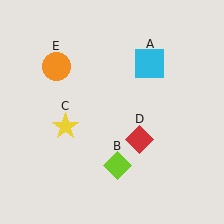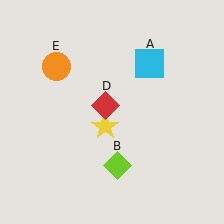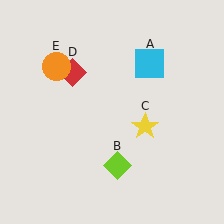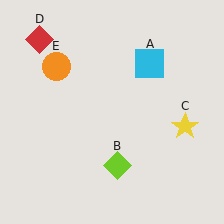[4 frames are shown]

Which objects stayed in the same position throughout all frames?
Cyan square (object A) and lime diamond (object B) and orange circle (object E) remained stationary.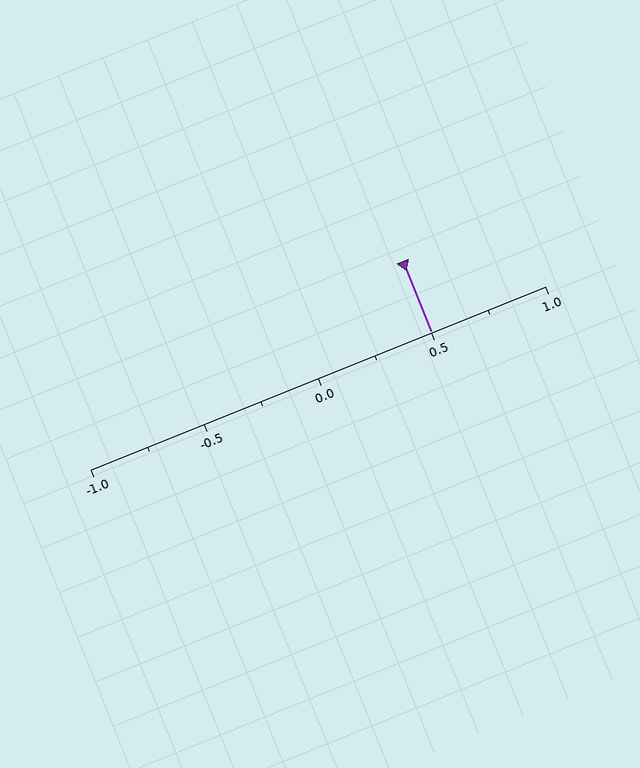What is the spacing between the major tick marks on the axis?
The major ticks are spaced 0.5 apart.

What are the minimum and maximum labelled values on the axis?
The axis runs from -1.0 to 1.0.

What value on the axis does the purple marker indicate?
The marker indicates approximately 0.5.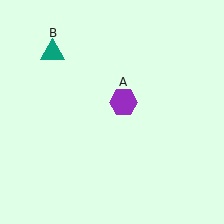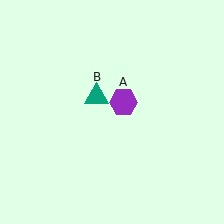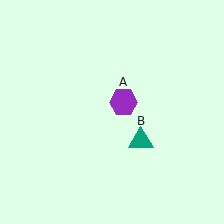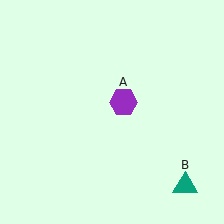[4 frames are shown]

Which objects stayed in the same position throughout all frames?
Purple hexagon (object A) remained stationary.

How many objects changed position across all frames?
1 object changed position: teal triangle (object B).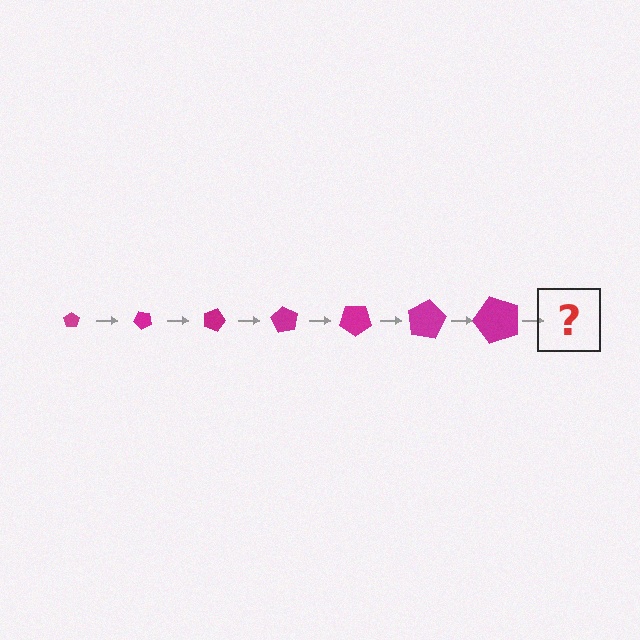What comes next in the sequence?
The next element should be a pentagon, larger than the previous one and rotated 315 degrees from the start.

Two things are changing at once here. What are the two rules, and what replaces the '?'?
The two rules are that the pentagon grows larger each step and it rotates 45 degrees each step. The '?' should be a pentagon, larger than the previous one and rotated 315 degrees from the start.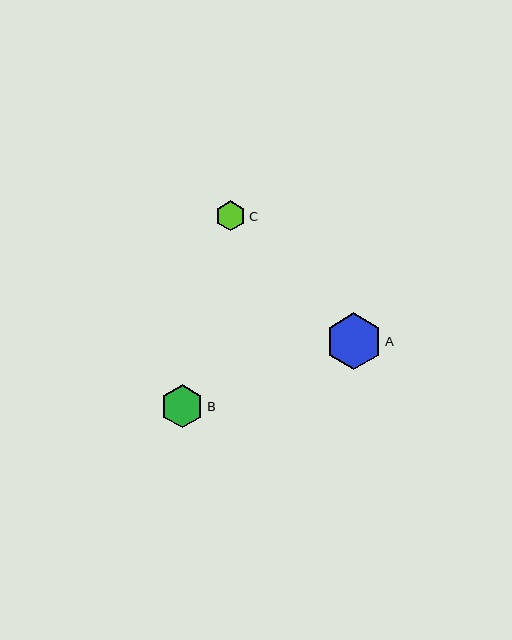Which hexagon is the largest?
Hexagon A is the largest with a size of approximately 57 pixels.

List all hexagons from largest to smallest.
From largest to smallest: A, B, C.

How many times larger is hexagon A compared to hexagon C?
Hexagon A is approximately 1.9 times the size of hexagon C.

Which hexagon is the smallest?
Hexagon C is the smallest with a size of approximately 30 pixels.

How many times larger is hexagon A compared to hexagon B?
Hexagon A is approximately 1.3 times the size of hexagon B.